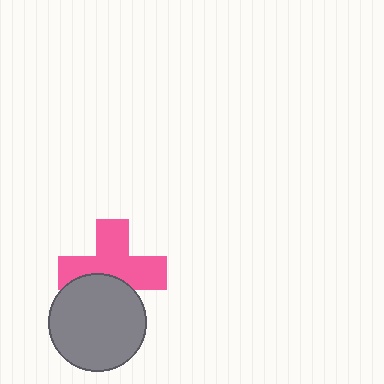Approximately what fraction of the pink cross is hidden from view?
Roughly 34% of the pink cross is hidden behind the gray circle.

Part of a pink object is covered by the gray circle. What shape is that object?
It is a cross.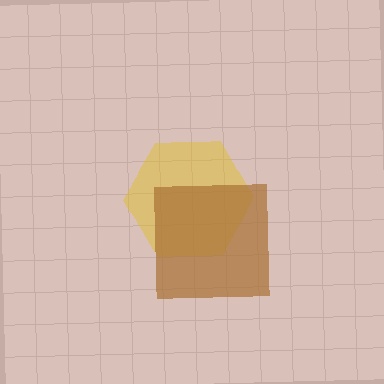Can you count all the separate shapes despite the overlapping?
Yes, there are 2 separate shapes.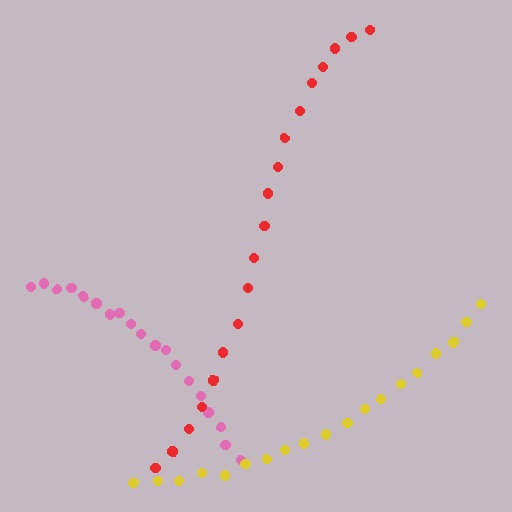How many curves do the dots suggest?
There are 3 distinct paths.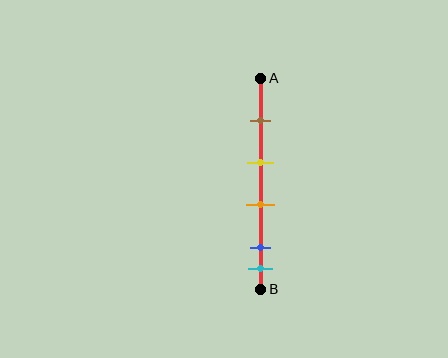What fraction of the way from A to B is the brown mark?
The brown mark is approximately 20% (0.2) of the way from A to B.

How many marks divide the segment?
There are 5 marks dividing the segment.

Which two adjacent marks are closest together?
The blue and cyan marks are the closest adjacent pair.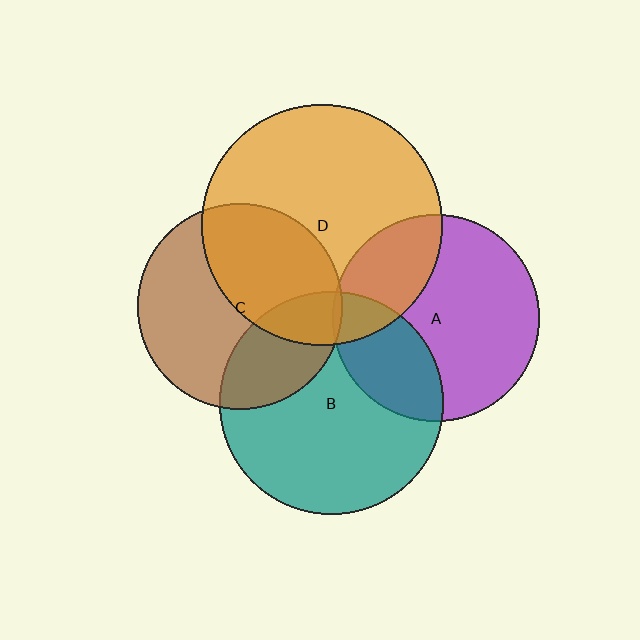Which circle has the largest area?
Circle D (orange).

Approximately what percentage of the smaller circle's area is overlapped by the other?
Approximately 25%.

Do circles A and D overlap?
Yes.